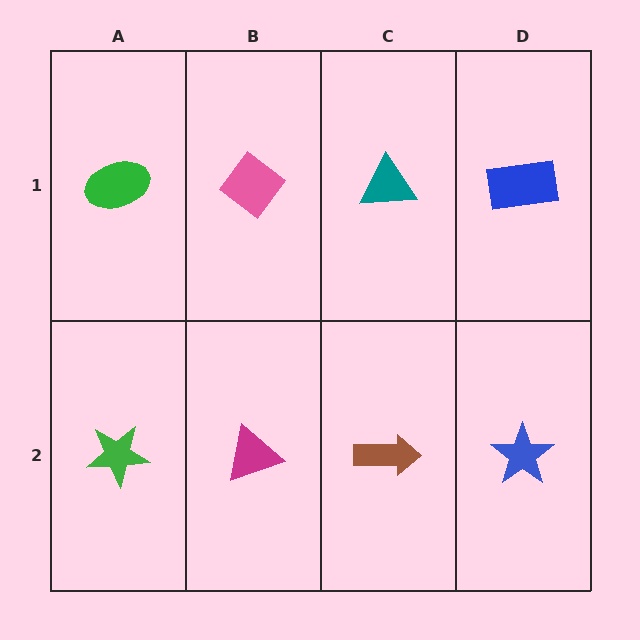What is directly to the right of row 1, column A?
A pink diamond.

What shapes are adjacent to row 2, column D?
A blue rectangle (row 1, column D), a brown arrow (row 2, column C).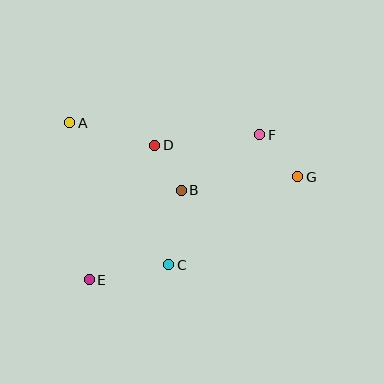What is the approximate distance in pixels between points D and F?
The distance between D and F is approximately 106 pixels.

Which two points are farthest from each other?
Points A and G are farthest from each other.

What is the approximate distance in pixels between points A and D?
The distance between A and D is approximately 88 pixels.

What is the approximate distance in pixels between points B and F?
The distance between B and F is approximately 96 pixels.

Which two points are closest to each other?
Points B and D are closest to each other.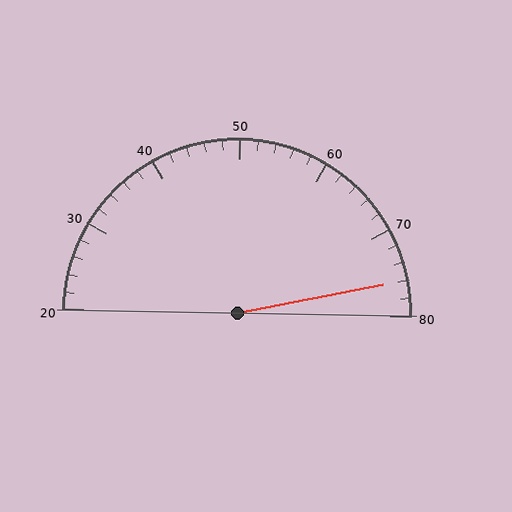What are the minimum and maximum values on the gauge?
The gauge ranges from 20 to 80.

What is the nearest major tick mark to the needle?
The nearest major tick mark is 80.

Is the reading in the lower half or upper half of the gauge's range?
The reading is in the upper half of the range (20 to 80).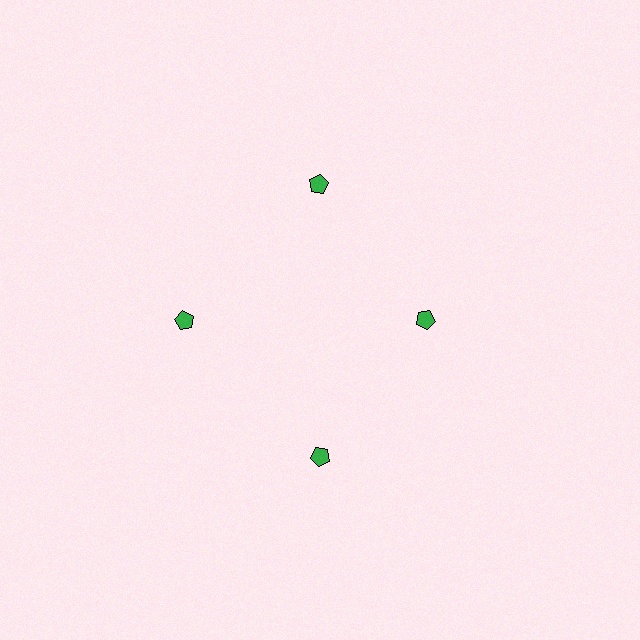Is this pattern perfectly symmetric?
No. The 4 green pentagons are arranged in a ring, but one element near the 3 o'clock position is pulled inward toward the center, breaking the 4-fold rotational symmetry.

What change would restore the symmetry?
The symmetry would be restored by moving it outward, back onto the ring so that all 4 pentagons sit at equal angles and equal distance from the center.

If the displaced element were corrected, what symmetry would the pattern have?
It would have 4-fold rotational symmetry — the pattern would map onto itself every 90 degrees.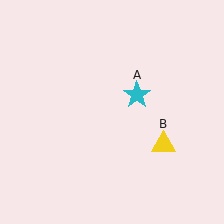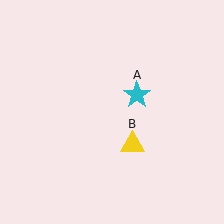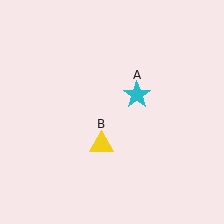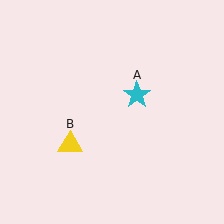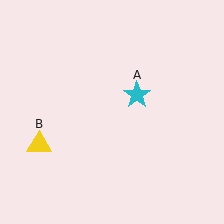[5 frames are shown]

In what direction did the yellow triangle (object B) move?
The yellow triangle (object B) moved left.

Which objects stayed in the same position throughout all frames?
Cyan star (object A) remained stationary.